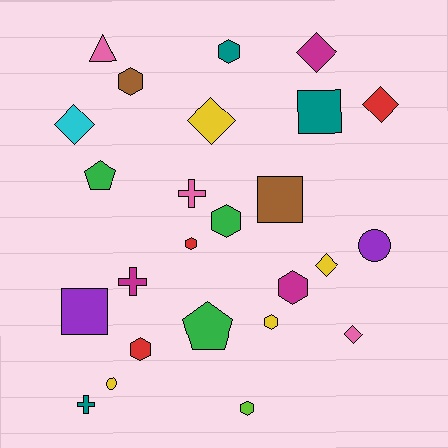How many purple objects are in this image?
There are 2 purple objects.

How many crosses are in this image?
There are 3 crosses.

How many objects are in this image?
There are 25 objects.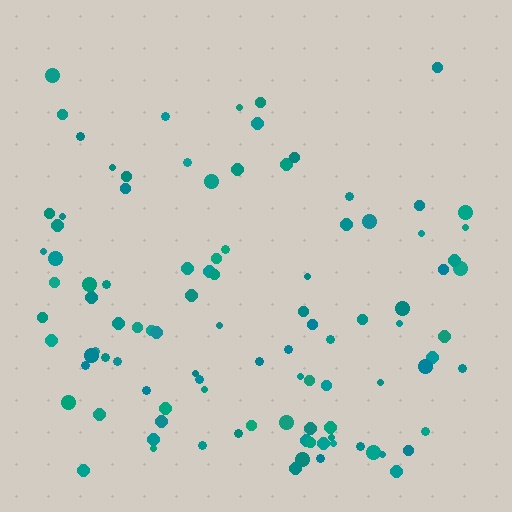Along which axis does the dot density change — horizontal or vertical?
Vertical.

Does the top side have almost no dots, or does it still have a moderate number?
Still a moderate number, just noticeably fewer than the bottom.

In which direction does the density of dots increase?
From top to bottom, with the bottom side densest.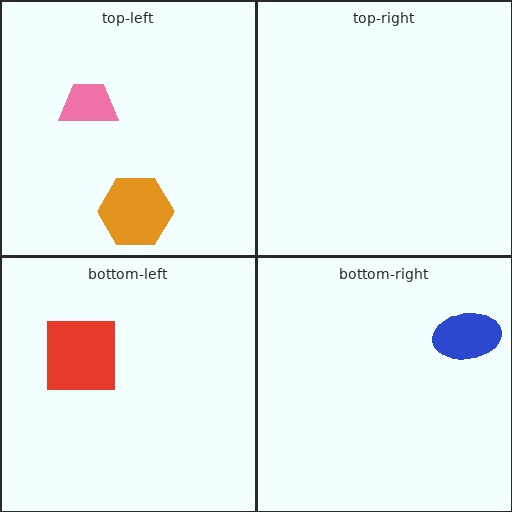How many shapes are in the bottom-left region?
1.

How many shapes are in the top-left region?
2.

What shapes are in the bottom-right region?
The blue ellipse.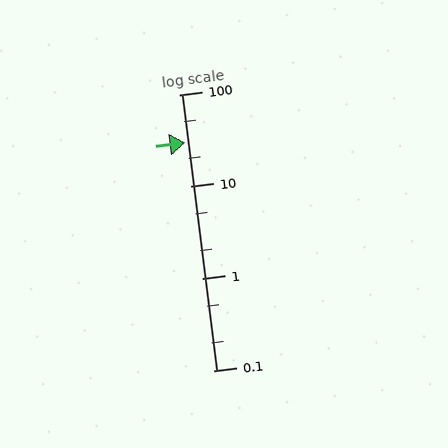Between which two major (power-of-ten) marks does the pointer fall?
The pointer is between 10 and 100.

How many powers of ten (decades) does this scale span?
The scale spans 3 decades, from 0.1 to 100.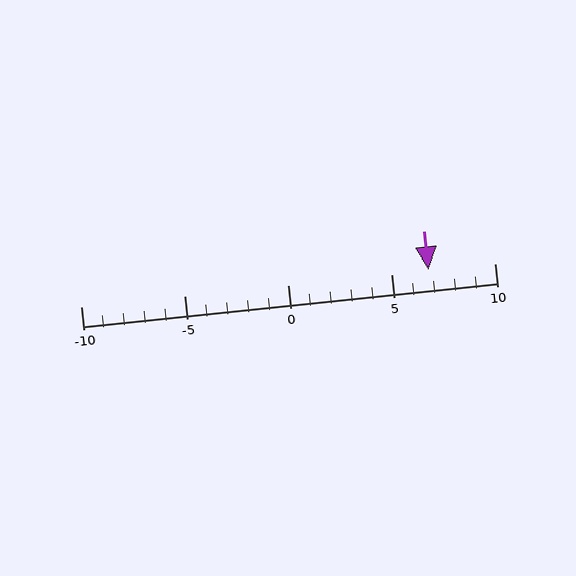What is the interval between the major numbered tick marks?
The major tick marks are spaced 5 units apart.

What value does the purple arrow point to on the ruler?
The purple arrow points to approximately 7.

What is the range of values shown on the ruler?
The ruler shows values from -10 to 10.